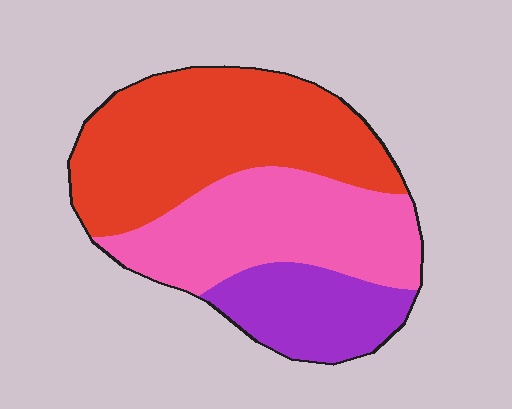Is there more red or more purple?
Red.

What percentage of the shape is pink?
Pink covers roughly 35% of the shape.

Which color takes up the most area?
Red, at roughly 45%.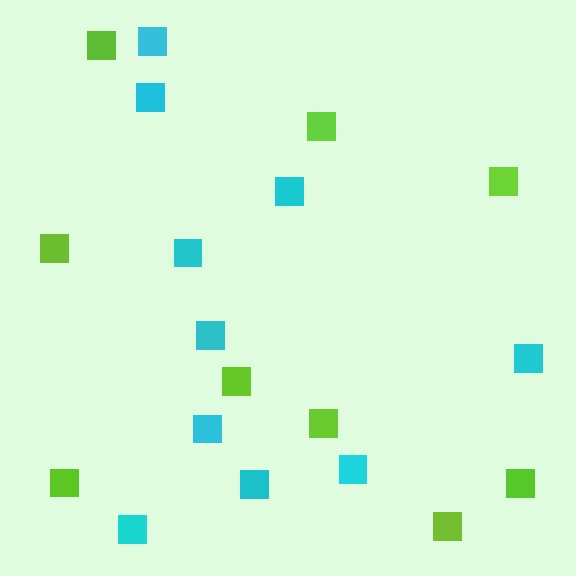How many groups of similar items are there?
There are 2 groups: one group of cyan squares (10) and one group of lime squares (9).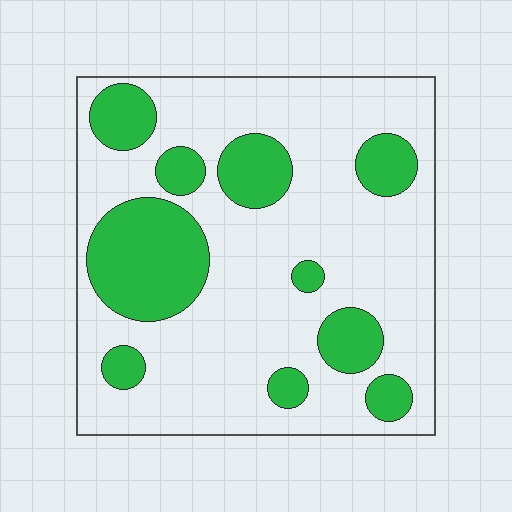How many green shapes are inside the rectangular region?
10.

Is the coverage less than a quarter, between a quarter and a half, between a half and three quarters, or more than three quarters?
Between a quarter and a half.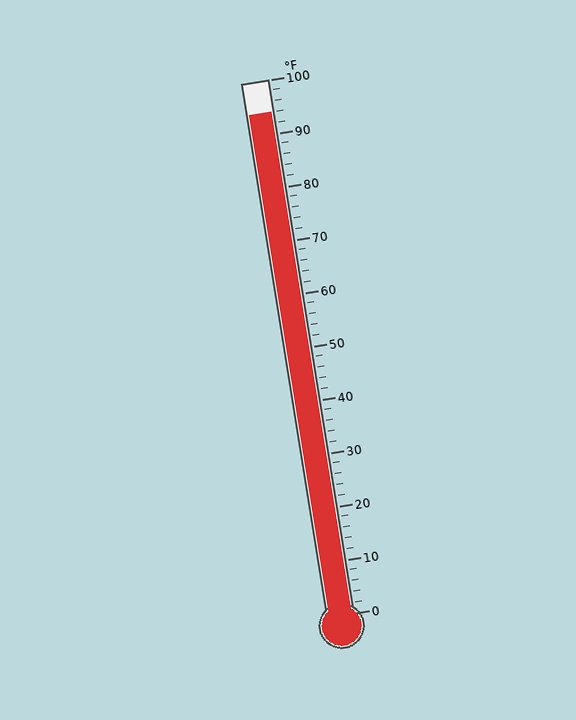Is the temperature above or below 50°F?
The temperature is above 50°F.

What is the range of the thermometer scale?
The thermometer scale ranges from 0°F to 100°F.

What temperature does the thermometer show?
The thermometer shows approximately 94°F.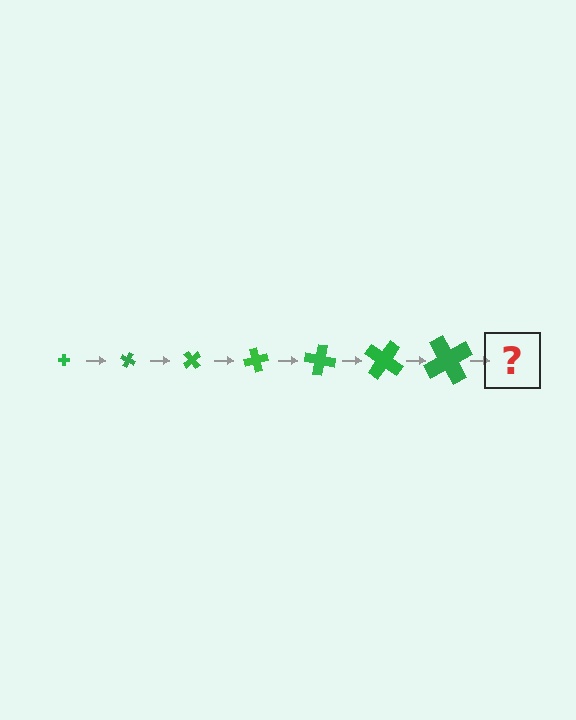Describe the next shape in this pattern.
It should be a cross, larger than the previous one and rotated 175 degrees from the start.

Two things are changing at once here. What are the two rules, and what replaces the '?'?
The two rules are that the cross grows larger each step and it rotates 25 degrees each step. The '?' should be a cross, larger than the previous one and rotated 175 degrees from the start.